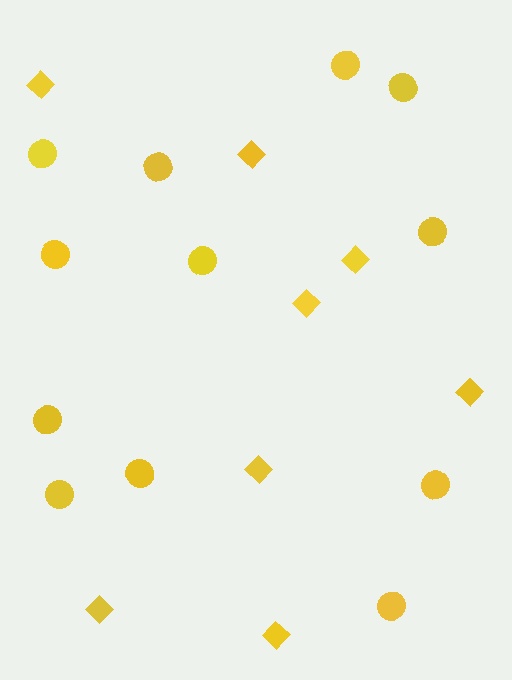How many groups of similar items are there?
There are 2 groups: one group of circles (12) and one group of diamonds (8).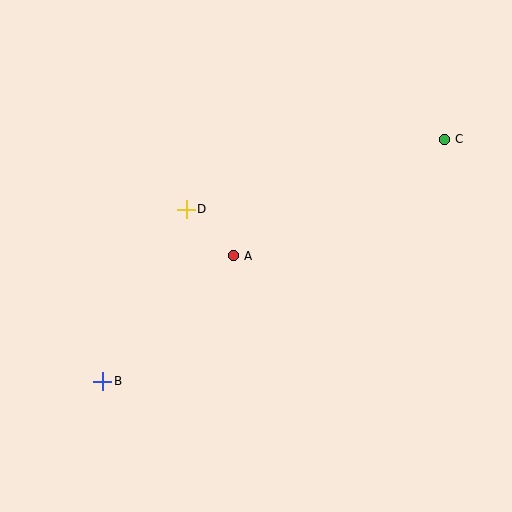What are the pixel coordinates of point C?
Point C is at (444, 139).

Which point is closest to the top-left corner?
Point D is closest to the top-left corner.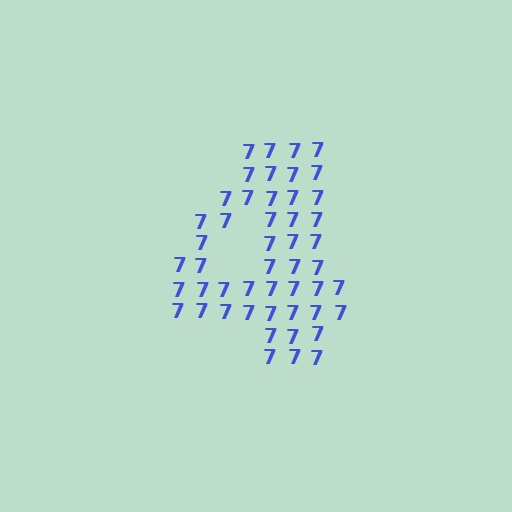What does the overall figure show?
The overall figure shows the digit 4.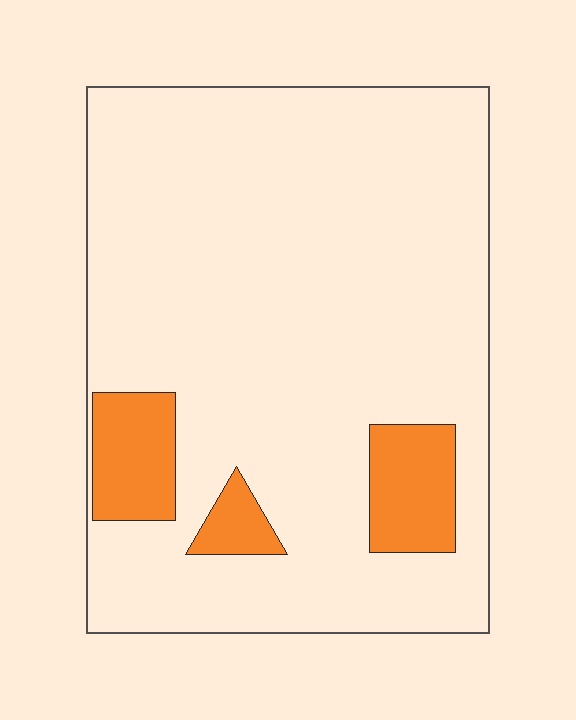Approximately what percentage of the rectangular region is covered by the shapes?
Approximately 10%.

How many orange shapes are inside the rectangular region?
3.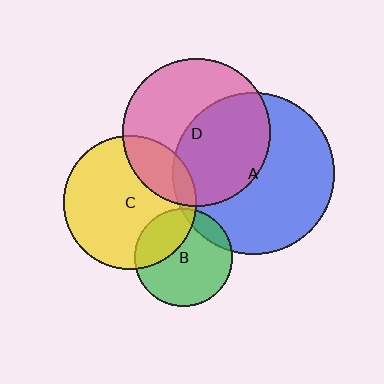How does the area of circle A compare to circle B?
Approximately 2.7 times.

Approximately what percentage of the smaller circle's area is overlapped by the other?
Approximately 10%.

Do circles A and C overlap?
Yes.